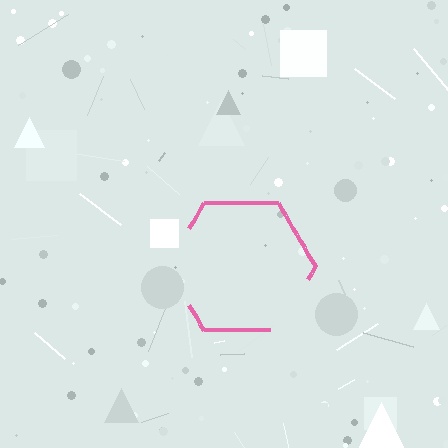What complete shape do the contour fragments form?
The contour fragments form a hexagon.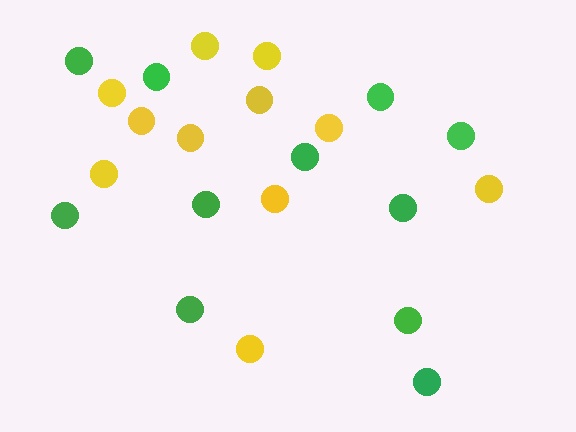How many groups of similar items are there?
There are 2 groups: one group of green circles (11) and one group of yellow circles (11).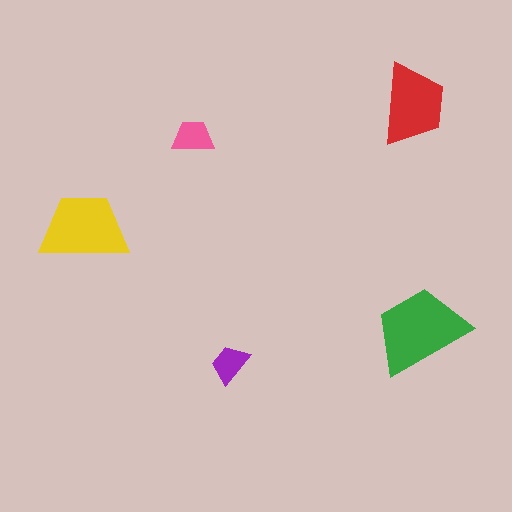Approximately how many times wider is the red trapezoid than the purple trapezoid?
About 2 times wider.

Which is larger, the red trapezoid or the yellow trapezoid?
The yellow one.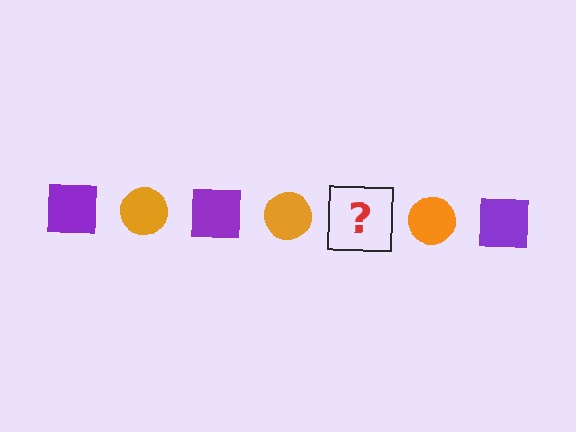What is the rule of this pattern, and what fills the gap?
The rule is that the pattern alternates between purple square and orange circle. The gap should be filled with a purple square.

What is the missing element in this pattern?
The missing element is a purple square.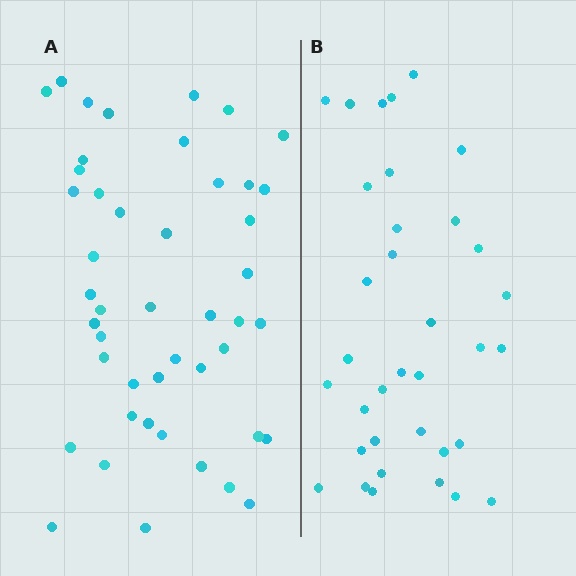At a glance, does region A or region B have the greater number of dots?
Region A (the left region) has more dots.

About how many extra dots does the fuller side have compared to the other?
Region A has roughly 12 or so more dots than region B.